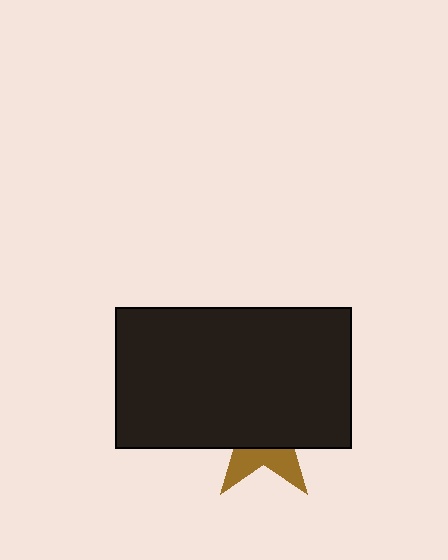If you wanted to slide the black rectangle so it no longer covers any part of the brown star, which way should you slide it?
Slide it up — that is the most direct way to separate the two shapes.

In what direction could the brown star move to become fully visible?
The brown star could move down. That would shift it out from behind the black rectangle entirely.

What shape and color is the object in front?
The object in front is a black rectangle.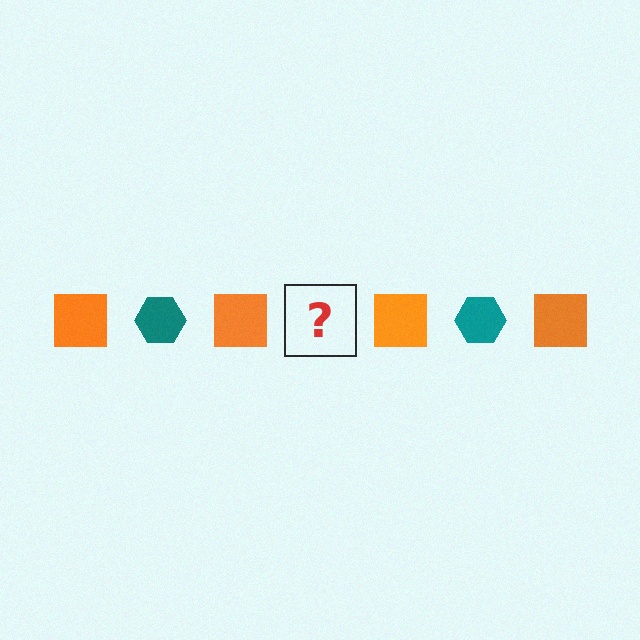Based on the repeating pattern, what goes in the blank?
The blank should be a teal hexagon.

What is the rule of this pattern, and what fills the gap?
The rule is that the pattern alternates between orange square and teal hexagon. The gap should be filled with a teal hexagon.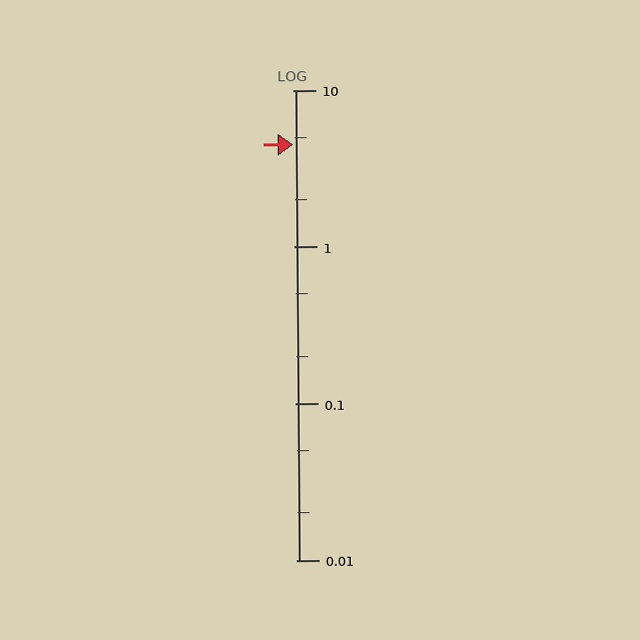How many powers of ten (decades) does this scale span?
The scale spans 3 decades, from 0.01 to 10.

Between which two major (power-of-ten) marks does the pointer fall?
The pointer is between 1 and 10.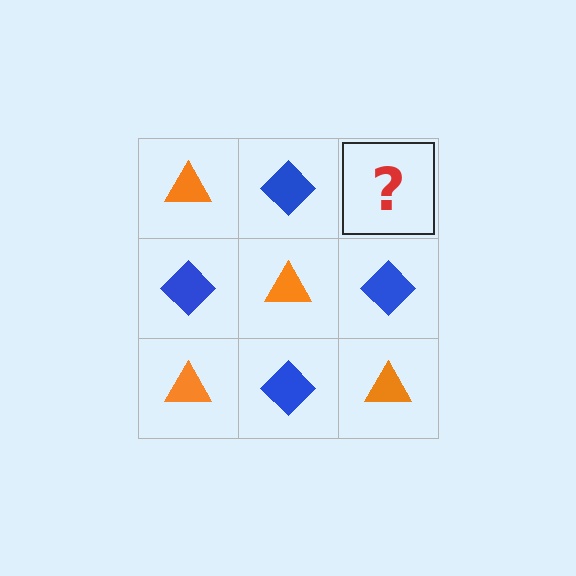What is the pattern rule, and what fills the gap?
The rule is that it alternates orange triangle and blue diamond in a checkerboard pattern. The gap should be filled with an orange triangle.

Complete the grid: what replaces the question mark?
The question mark should be replaced with an orange triangle.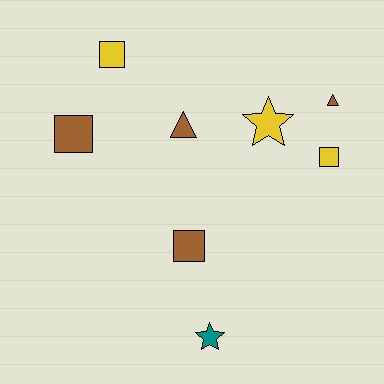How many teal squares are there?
There are no teal squares.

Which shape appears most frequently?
Square, with 4 objects.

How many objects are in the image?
There are 8 objects.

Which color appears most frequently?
Brown, with 4 objects.